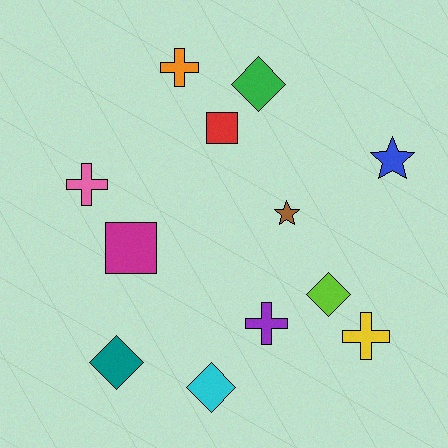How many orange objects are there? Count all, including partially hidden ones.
There is 1 orange object.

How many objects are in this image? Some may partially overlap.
There are 12 objects.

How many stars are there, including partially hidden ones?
There are 2 stars.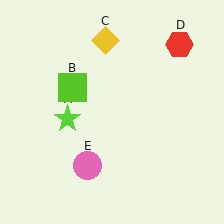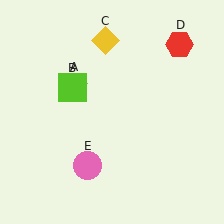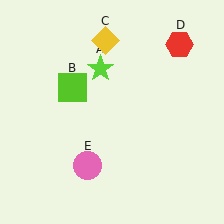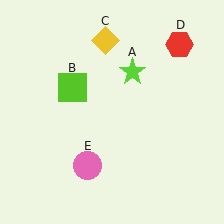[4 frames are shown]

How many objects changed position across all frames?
1 object changed position: lime star (object A).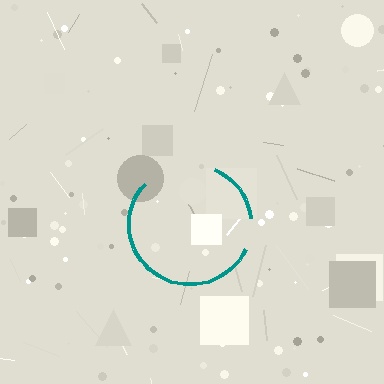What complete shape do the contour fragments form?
The contour fragments form a circle.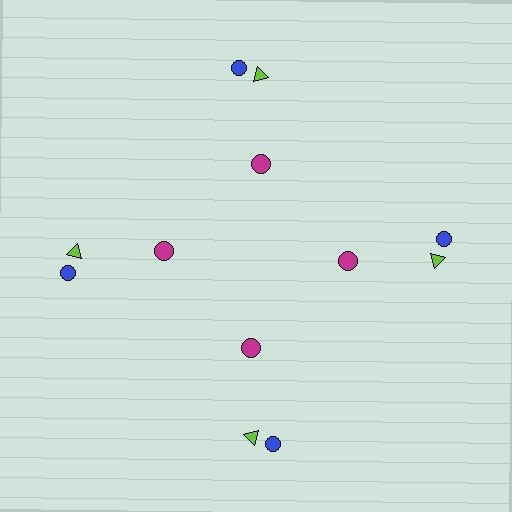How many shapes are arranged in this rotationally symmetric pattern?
There are 12 shapes, arranged in 4 groups of 3.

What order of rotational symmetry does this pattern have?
This pattern has 4-fold rotational symmetry.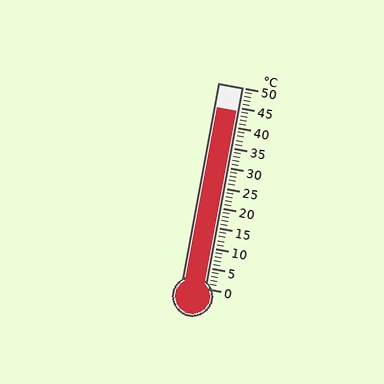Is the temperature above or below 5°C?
The temperature is above 5°C.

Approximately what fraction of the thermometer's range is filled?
The thermometer is filled to approximately 90% of its range.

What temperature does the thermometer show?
The thermometer shows approximately 44°C.